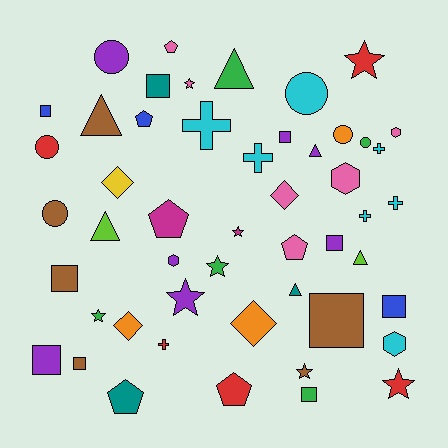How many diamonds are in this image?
There are 4 diamonds.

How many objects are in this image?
There are 50 objects.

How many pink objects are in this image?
There are 6 pink objects.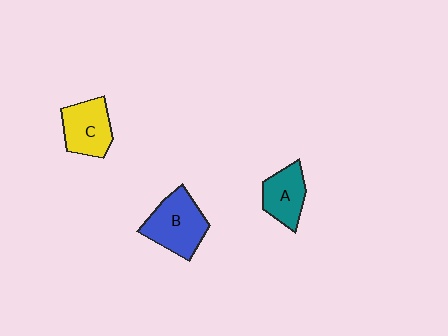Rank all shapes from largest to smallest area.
From largest to smallest: B (blue), C (yellow), A (teal).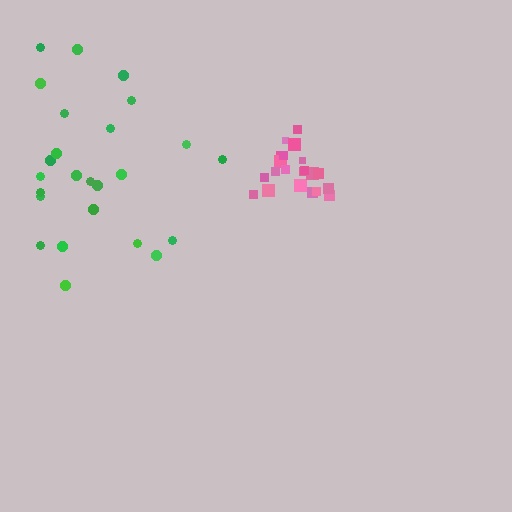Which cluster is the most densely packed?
Pink.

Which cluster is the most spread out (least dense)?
Green.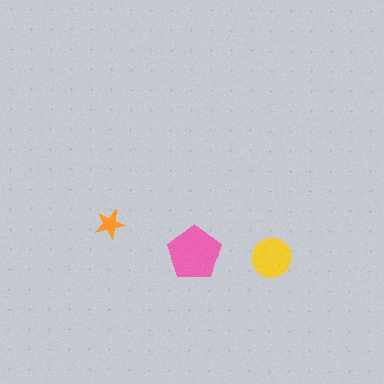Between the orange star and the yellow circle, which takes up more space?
The yellow circle.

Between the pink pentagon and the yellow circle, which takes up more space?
The pink pentagon.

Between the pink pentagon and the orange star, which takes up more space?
The pink pentagon.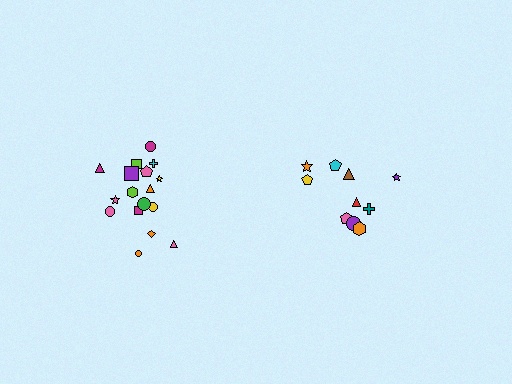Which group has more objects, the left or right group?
The left group.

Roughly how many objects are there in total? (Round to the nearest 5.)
Roughly 30 objects in total.